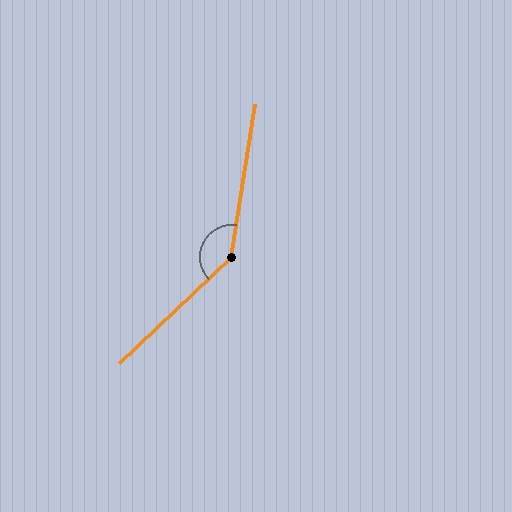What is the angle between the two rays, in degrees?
Approximately 142 degrees.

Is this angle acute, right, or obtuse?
It is obtuse.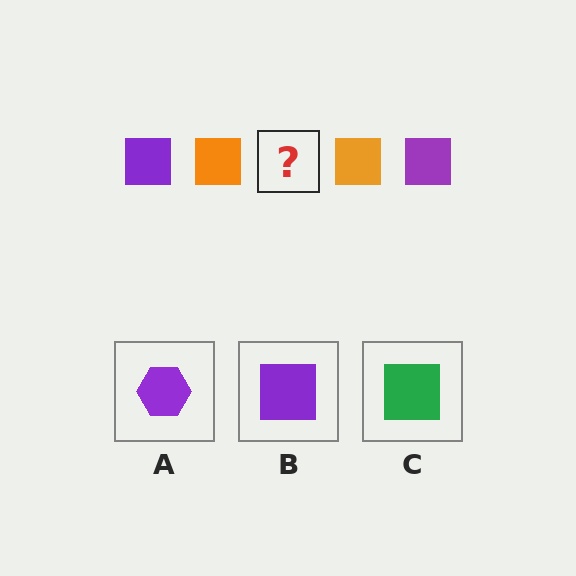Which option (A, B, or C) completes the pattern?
B.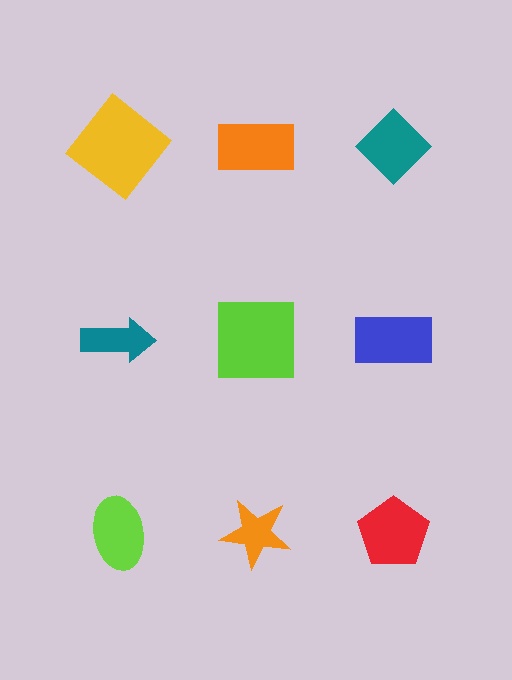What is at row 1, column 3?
A teal diamond.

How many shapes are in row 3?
3 shapes.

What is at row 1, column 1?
A yellow diamond.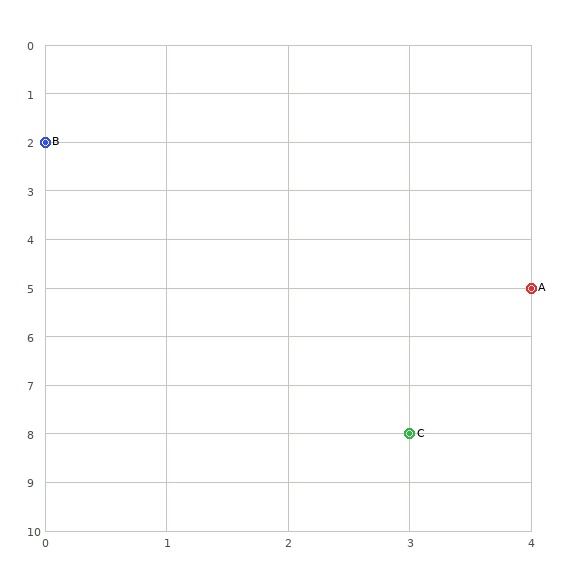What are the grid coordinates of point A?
Point A is at grid coordinates (4, 5).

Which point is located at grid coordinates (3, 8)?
Point C is at (3, 8).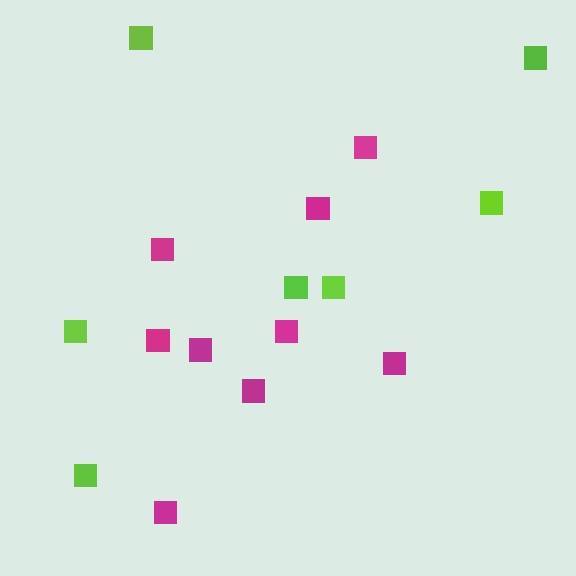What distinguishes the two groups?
There are 2 groups: one group of lime squares (7) and one group of magenta squares (9).